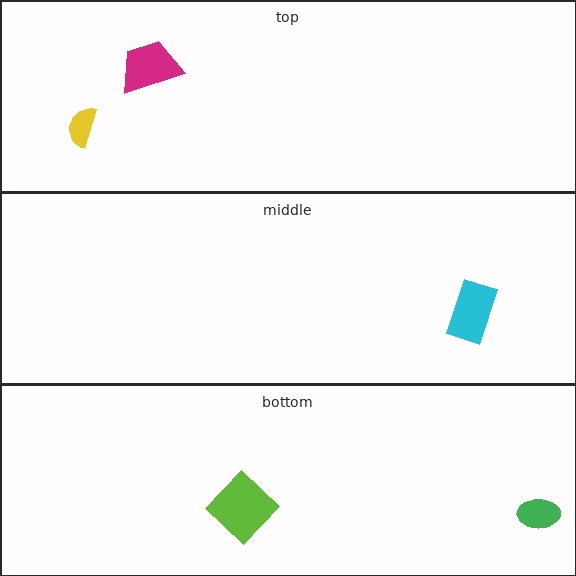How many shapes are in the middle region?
1.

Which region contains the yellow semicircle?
The top region.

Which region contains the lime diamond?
The bottom region.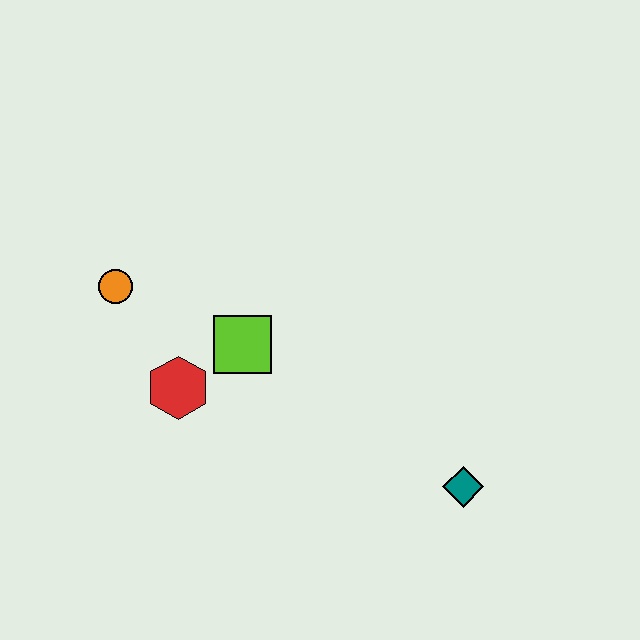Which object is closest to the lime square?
The red hexagon is closest to the lime square.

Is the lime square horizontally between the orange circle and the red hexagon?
No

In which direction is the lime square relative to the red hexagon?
The lime square is to the right of the red hexagon.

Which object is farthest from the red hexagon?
The teal diamond is farthest from the red hexagon.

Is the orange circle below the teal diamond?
No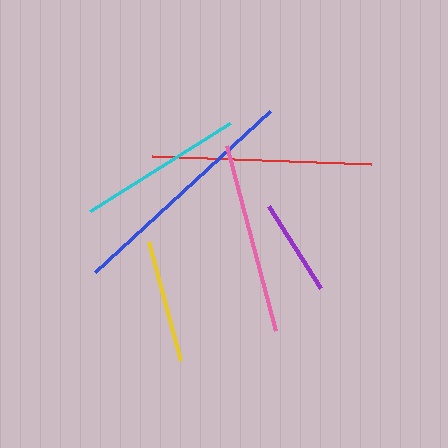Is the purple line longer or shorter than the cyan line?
The cyan line is longer than the purple line.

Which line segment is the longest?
The blue line is the longest at approximately 238 pixels.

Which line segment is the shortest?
The purple line is the shortest at approximately 97 pixels.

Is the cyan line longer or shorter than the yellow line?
The cyan line is longer than the yellow line.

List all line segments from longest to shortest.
From longest to shortest: blue, red, pink, cyan, yellow, purple.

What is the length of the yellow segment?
The yellow segment is approximately 123 pixels long.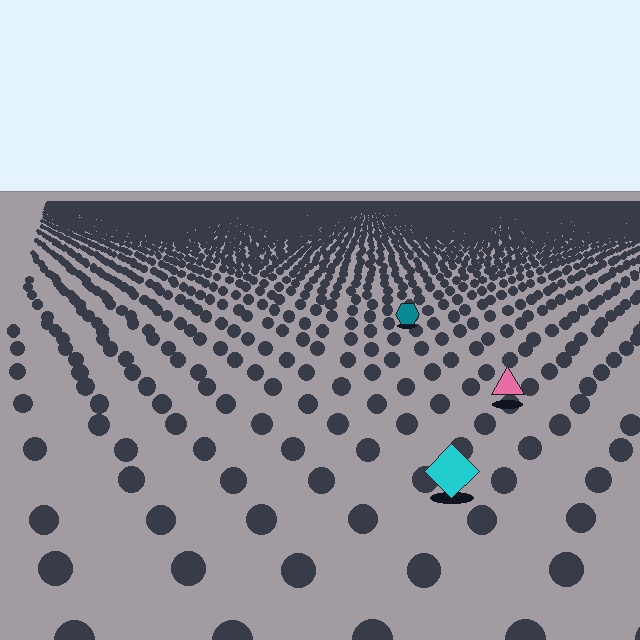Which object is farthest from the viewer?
The teal hexagon is farthest from the viewer. It appears smaller and the ground texture around it is denser.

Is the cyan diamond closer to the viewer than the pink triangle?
Yes. The cyan diamond is closer — you can tell from the texture gradient: the ground texture is coarser near it.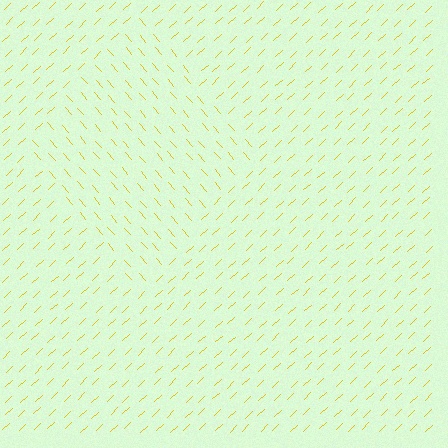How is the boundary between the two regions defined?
The boundary is defined purely by a change in line orientation (approximately 88 degrees difference). All lines are the same color and thickness.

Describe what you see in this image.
The image is filled with small yellow line segments. A diamond region in the image has lines oriented differently from the surrounding lines, creating a visible texture boundary.